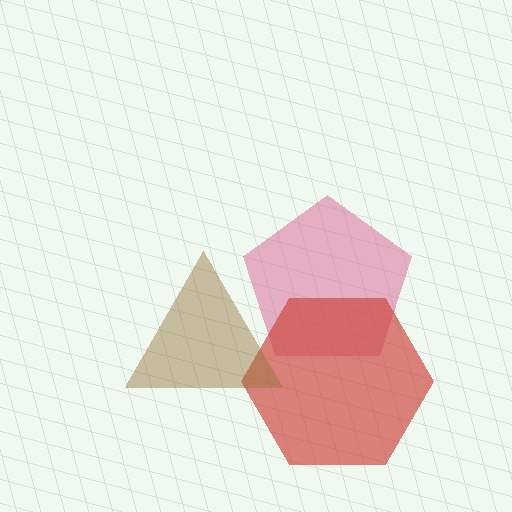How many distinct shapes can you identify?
There are 3 distinct shapes: a pink pentagon, a red hexagon, a brown triangle.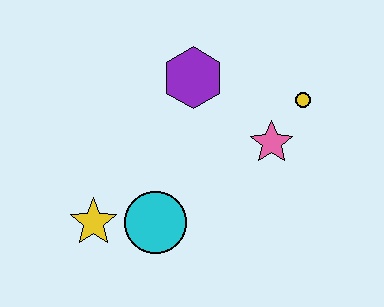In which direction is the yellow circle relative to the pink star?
The yellow circle is above the pink star.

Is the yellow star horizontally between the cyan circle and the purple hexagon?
No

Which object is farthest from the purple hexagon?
The yellow star is farthest from the purple hexagon.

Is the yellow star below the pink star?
Yes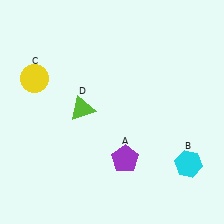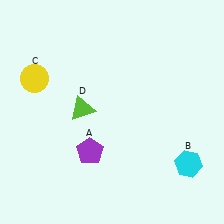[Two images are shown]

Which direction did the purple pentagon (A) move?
The purple pentagon (A) moved left.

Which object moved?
The purple pentagon (A) moved left.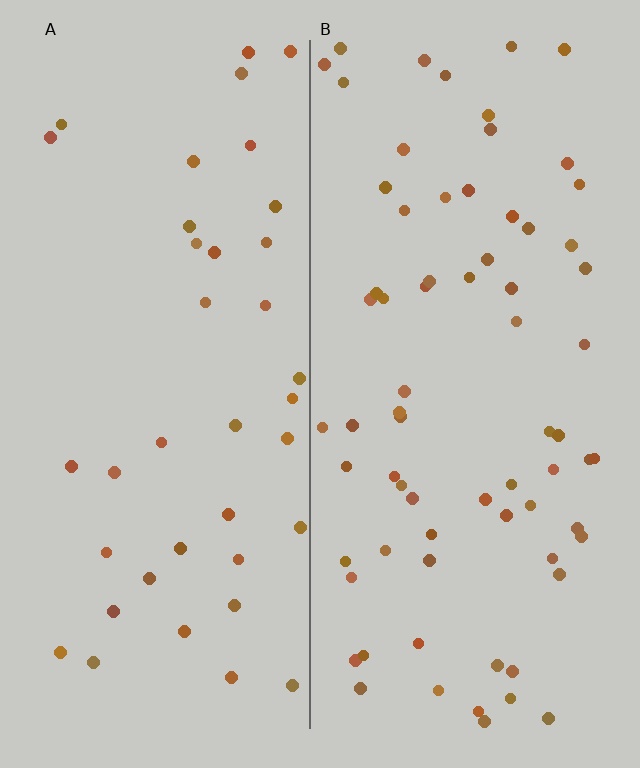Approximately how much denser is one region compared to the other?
Approximately 1.9× — region B over region A.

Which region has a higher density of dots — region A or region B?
B (the right).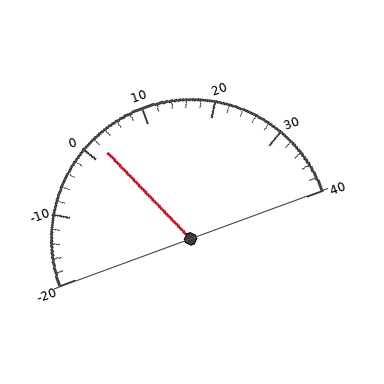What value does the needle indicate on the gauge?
The needle indicates approximately 2.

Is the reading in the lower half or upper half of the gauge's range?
The reading is in the lower half of the range (-20 to 40).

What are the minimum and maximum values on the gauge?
The gauge ranges from -20 to 40.